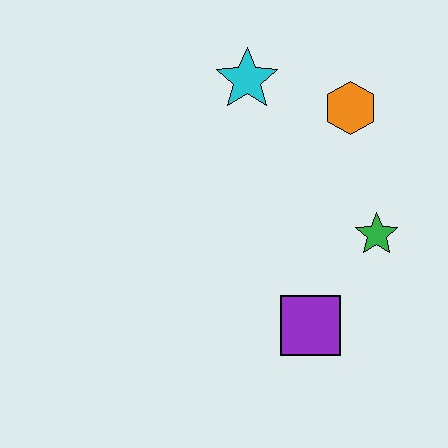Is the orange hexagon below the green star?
No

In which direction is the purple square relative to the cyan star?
The purple square is below the cyan star.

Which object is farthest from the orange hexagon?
The purple square is farthest from the orange hexagon.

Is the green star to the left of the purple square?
No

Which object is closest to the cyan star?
The orange hexagon is closest to the cyan star.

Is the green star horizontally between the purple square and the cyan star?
No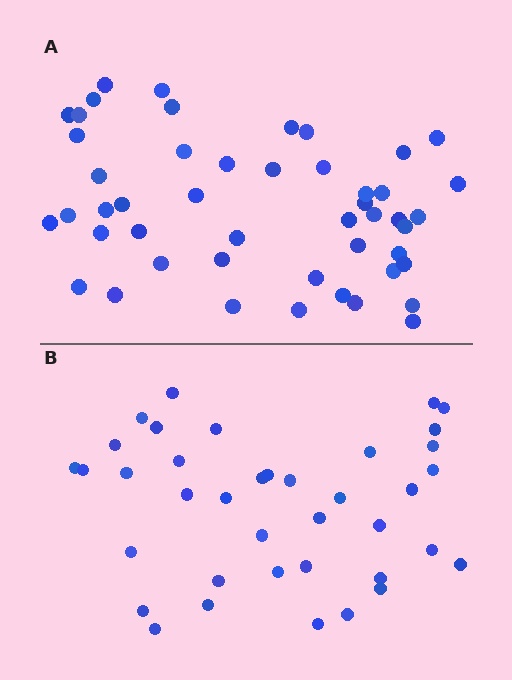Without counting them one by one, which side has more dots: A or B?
Region A (the top region) has more dots.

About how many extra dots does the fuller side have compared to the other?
Region A has roughly 10 or so more dots than region B.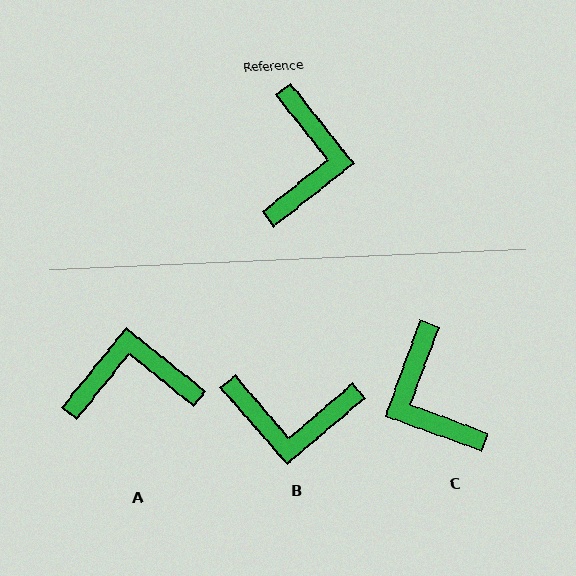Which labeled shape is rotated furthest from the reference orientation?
C, about 149 degrees away.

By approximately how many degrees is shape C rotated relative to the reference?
Approximately 149 degrees clockwise.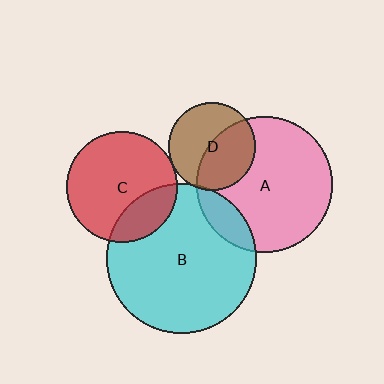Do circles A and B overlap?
Yes.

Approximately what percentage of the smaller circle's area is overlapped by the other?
Approximately 15%.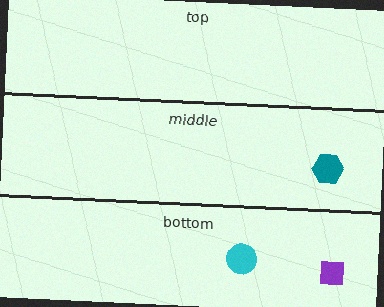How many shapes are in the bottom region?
2.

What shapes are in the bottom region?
The purple square, the cyan circle.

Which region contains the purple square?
The bottom region.